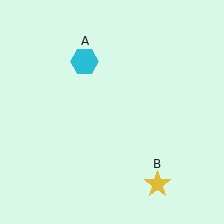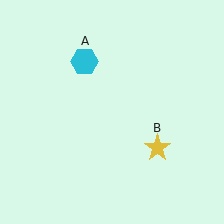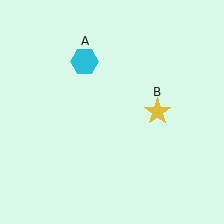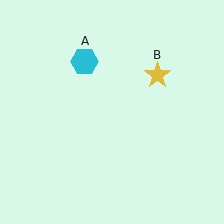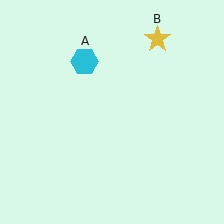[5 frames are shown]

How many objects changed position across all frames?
1 object changed position: yellow star (object B).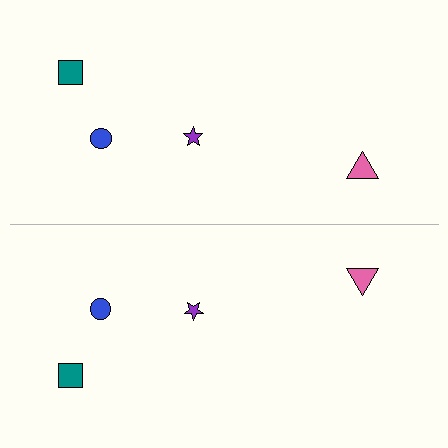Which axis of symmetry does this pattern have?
The pattern has a horizontal axis of symmetry running through the center of the image.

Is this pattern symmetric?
Yes, this pattern has bilateral (reflection) symmetry.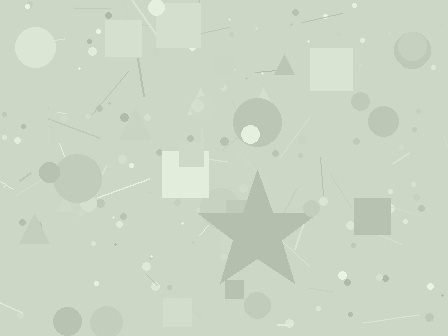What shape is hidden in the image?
A star is hidden in the image.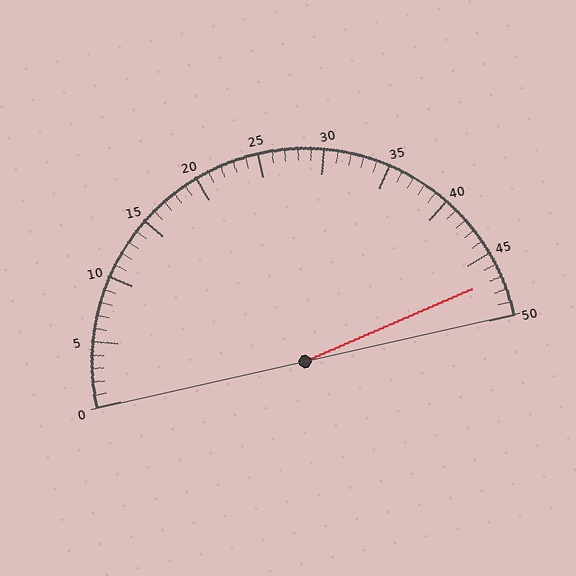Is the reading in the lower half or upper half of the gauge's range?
The reading is in the upper half of the range (0 to 50).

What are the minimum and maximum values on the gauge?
The gauge ranges from 0 to 50.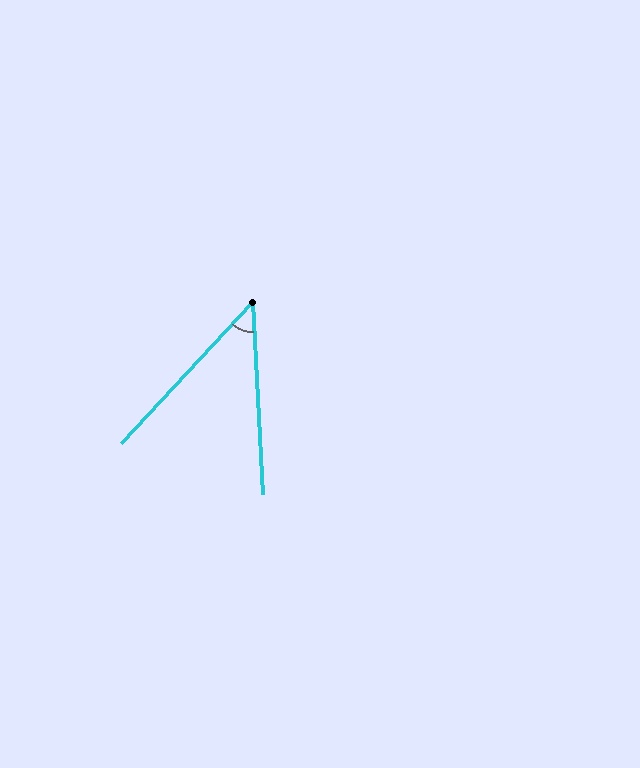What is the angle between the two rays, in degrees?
Approximately 46 degrees.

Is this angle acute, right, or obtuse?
It is acute.